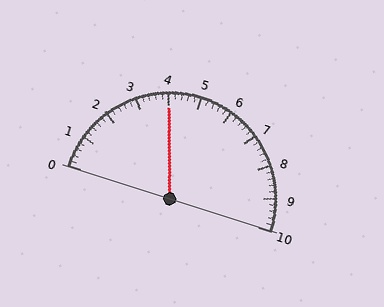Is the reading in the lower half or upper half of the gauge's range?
The reading is in the lower half of the range (0 to 10).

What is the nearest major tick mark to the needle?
The nearest major tick mark is 4.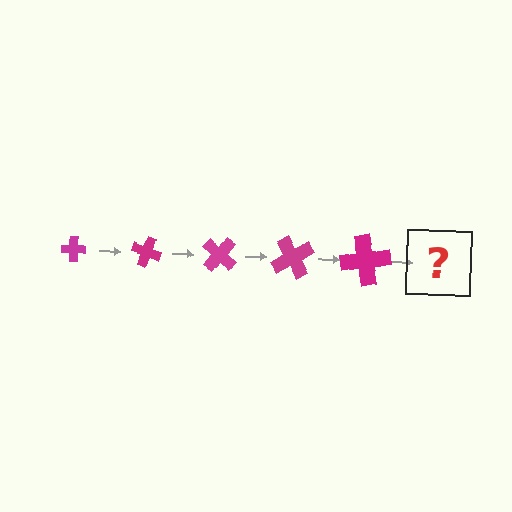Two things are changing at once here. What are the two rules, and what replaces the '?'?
The two rules are that the cross grows larger each step and it rotates 20 degrees each step. The '?' should be a cross, larger than the previous one and rotated 100 degrees from the start.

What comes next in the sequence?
The next element should be a cross, larger than the previous one and rotated 100 degrees from the start.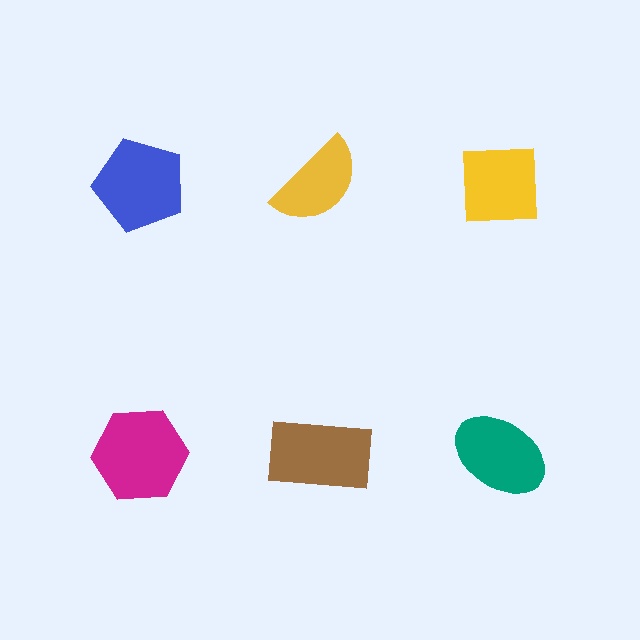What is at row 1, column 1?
A blue pentagon.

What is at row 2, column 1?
A magenta hexagon.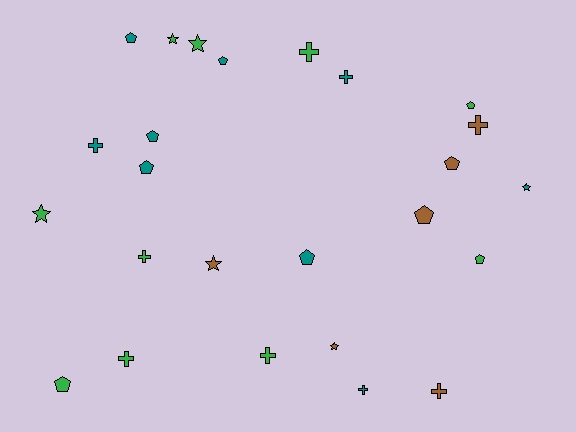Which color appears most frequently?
Green, with 10 objects.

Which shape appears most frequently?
Pentagon, with 10 objects.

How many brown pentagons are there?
There are 2 brown pentagons.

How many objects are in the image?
There are 25 objects.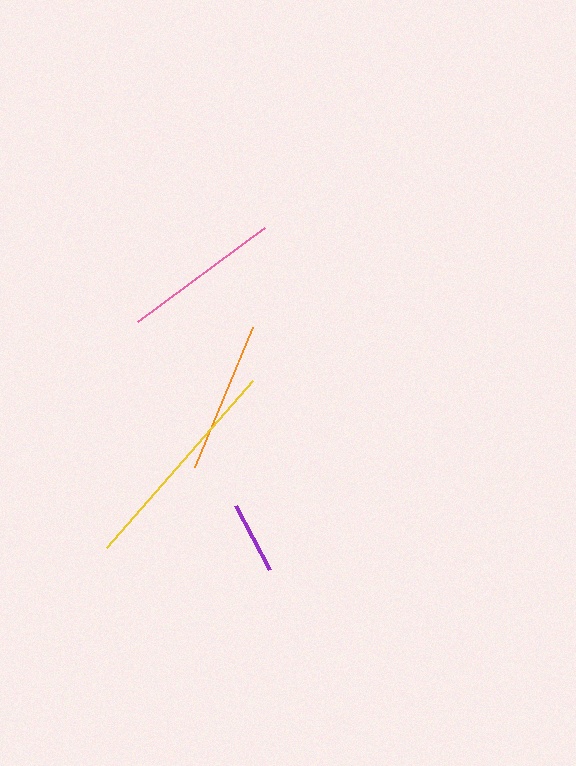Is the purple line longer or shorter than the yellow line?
The yellow line is longer than the purple line.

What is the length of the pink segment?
The pink segment is approximately 158 pixels long.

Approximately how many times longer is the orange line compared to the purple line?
The orange line is approximately 2.1 times the length of the purple line.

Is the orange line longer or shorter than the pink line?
The pink line is longer than the orange line.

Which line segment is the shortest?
The purple line is the shortest at approximately 73 pixels.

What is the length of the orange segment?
The orange segment is approximately 152 pixels long.